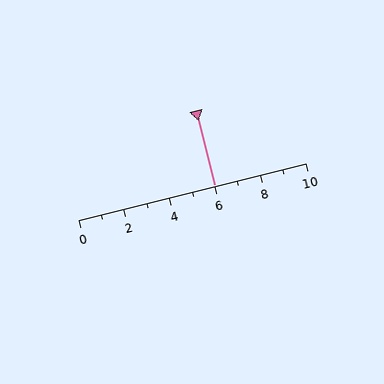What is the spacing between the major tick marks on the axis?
The major ticks are spaced 2 apart.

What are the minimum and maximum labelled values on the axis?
The axis runs from 0 to 10.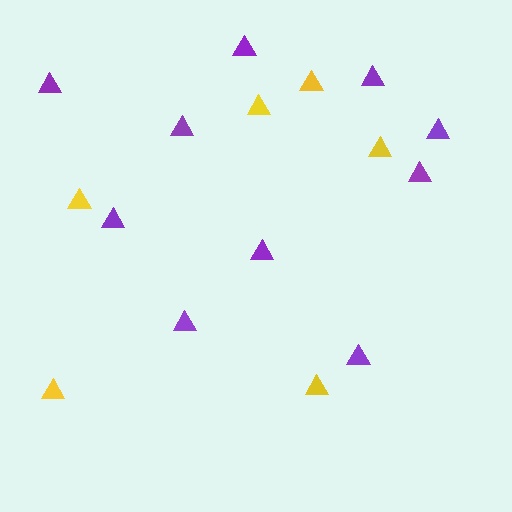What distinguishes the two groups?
There are 2 groups: one group of purple triangles (10) and one group of yellow triangles (6).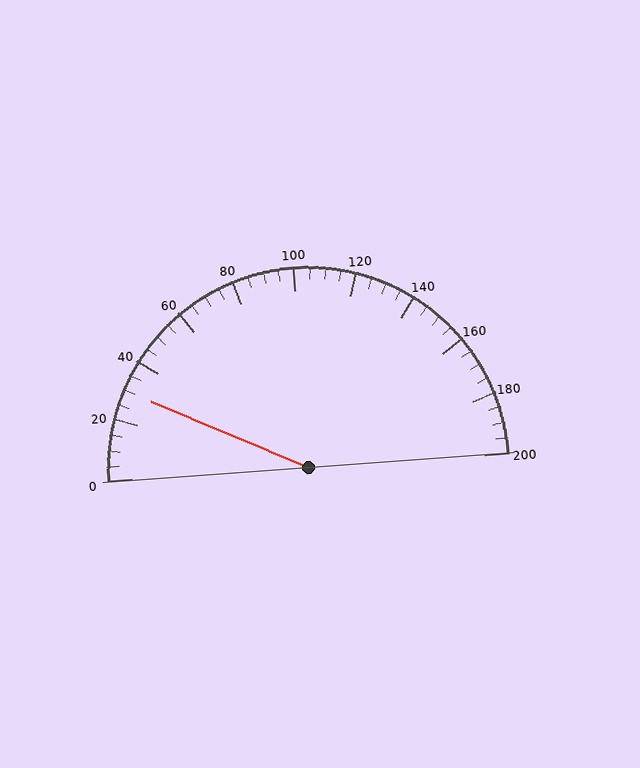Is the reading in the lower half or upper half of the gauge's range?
The reading is in the lower half of the range (0 to 200).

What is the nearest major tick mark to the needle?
The nearest major tick mark is 40.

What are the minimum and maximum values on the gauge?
The gauge ranges from 0 to 200.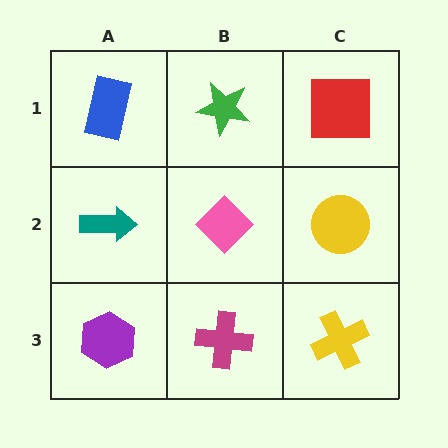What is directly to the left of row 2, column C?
A pink diamond.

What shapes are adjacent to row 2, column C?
A red square (row 1, column C), a yellow cross (row 3, column C), a pink diamond (row 2, column B).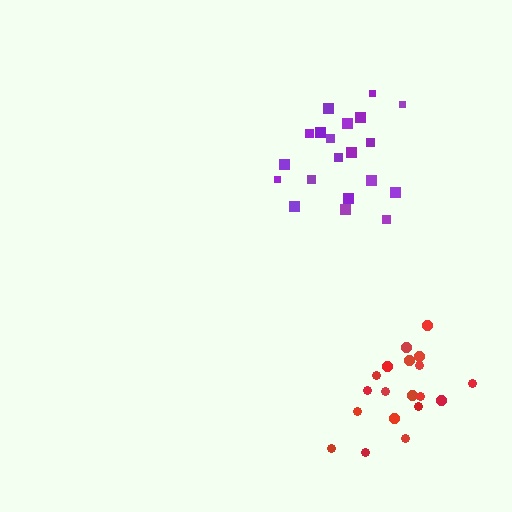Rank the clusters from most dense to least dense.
purple, red.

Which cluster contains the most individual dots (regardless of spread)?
Purple (21).